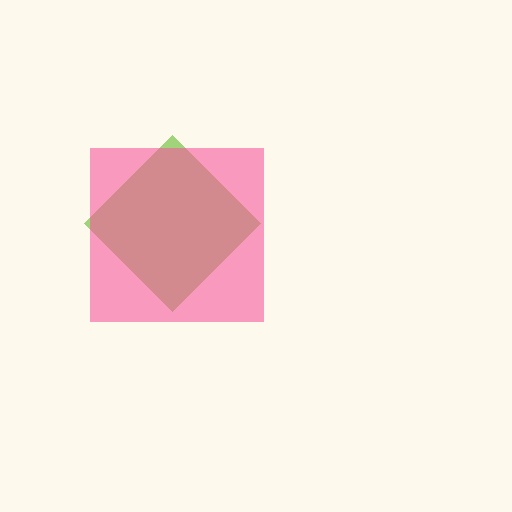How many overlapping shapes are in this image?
There are 2 overlapping shapes in the image.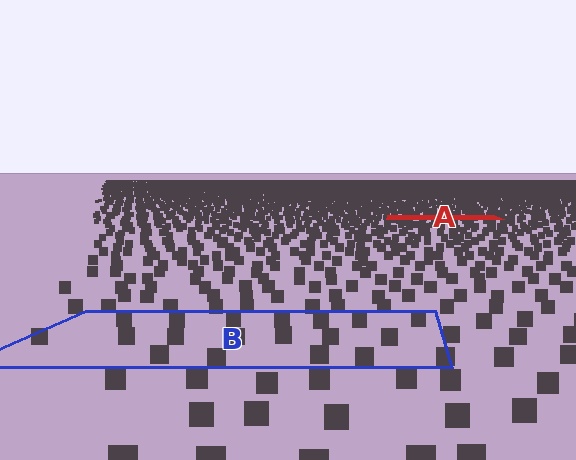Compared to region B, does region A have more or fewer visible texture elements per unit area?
Region A has more texture elements per unit area — they are packed more densely because it is farther away.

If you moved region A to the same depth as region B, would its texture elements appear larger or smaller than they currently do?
They would appear larger. At a closer depth, the same texture elements are projected at a bigger on-screen size.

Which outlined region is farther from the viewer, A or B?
Region A is farther from the viewer — the texture elements inside it appear smaller and more densely packed.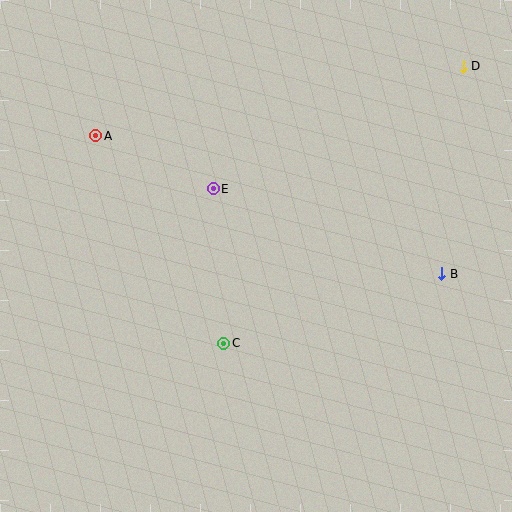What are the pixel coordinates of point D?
Point D is at (463, 66).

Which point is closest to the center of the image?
Point E at (213, 189) is closest to the center.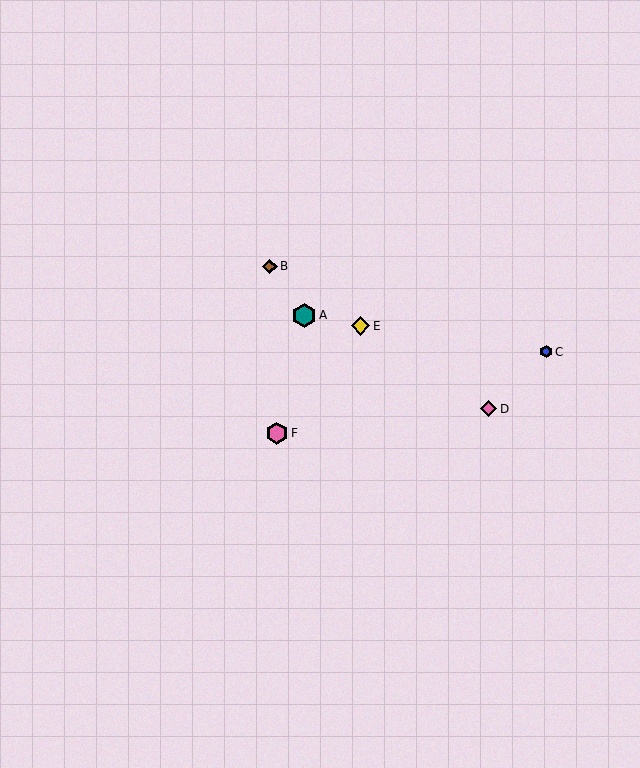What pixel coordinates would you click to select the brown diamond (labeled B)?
Click at (270, 266) to select the brown diamond B.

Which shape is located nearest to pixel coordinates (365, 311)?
The yellow diamond (labeled E) at (361, 326) is nearest to that location.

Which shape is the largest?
The teal hexagon (labeled A) is the largest.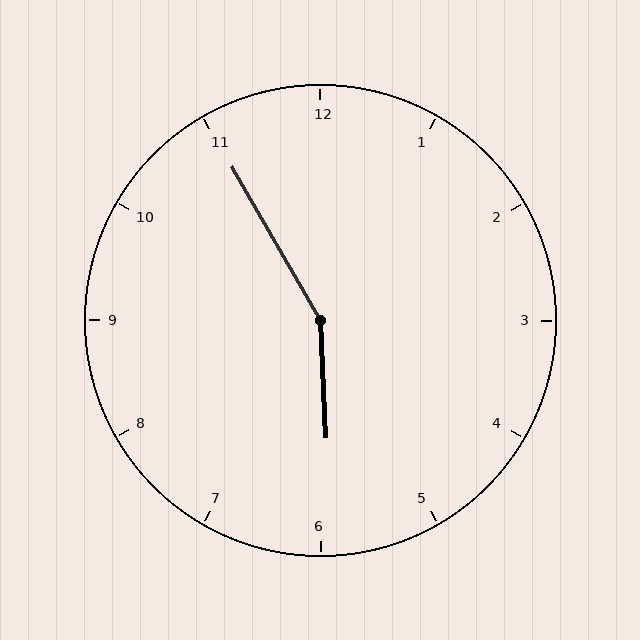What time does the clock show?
5:55.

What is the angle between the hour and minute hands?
Approximately 152 degrees.